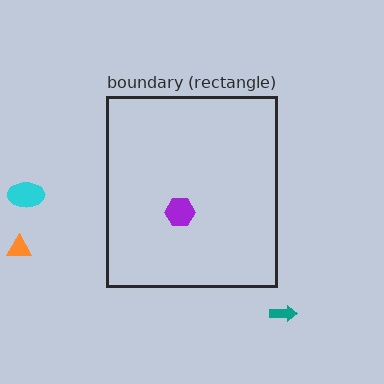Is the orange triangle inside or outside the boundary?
Outside.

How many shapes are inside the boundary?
1 inside, 3 outside.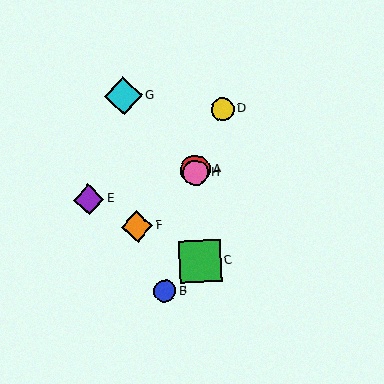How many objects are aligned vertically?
3 objects (A, C, H) are aligned vertically.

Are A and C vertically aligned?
Yes, both are at x≈195.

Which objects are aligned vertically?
Objects A, C, H are aligned vertically.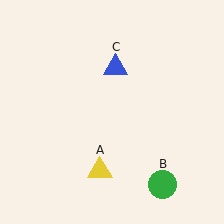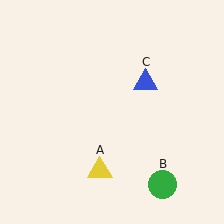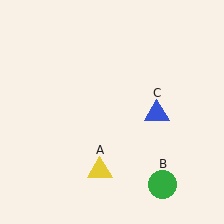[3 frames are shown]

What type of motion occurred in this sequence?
The blue triangle (object C) rotated clockwise around the center of the scene.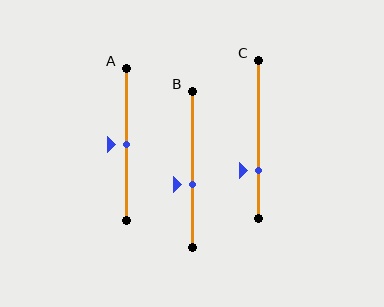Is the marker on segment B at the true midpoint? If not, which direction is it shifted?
No, the marker on segment B is shifted downward by about 10% of the segment length.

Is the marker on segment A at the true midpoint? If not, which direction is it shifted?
Yes, the marker on segment A is at the true midpoint.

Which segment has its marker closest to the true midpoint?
Segment A has its marker closest to the true midpoint.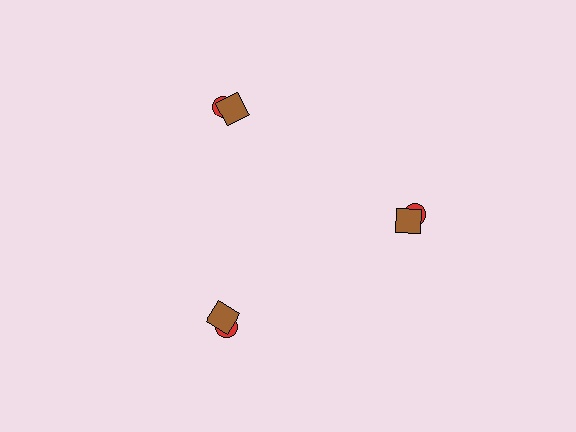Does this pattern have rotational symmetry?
Yes, this pattern has 3-fold rotational symmetry. It looks the same after rotating 120 degrees around the center.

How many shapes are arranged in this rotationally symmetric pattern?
There are 6 shapes, arranged in 3 groups of 2.